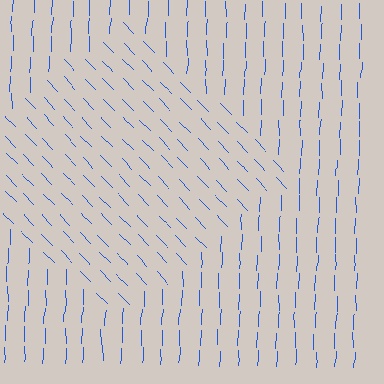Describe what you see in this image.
The image is filled with small blue line segments. A diamond region in the image has lines oriented differently from the surrounding lines, creating a visible texture boundary.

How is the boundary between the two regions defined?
The boundary is defined purely by a change in line orientation (approximately 45 degrees difference). All lines are the same color and thickness.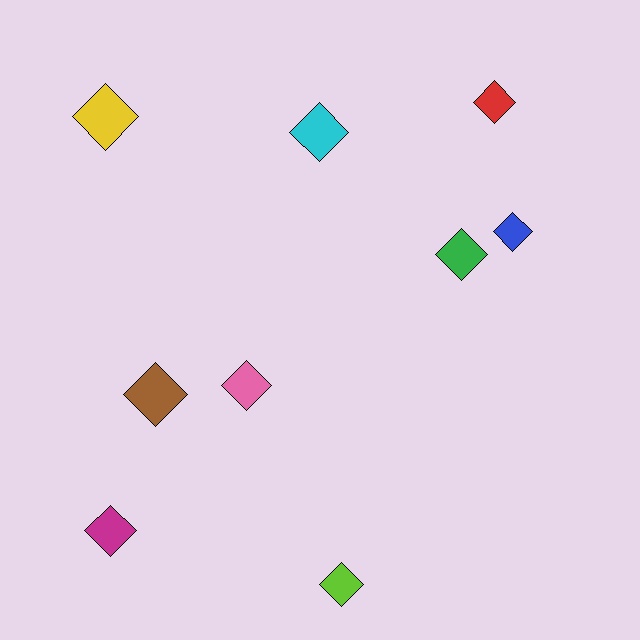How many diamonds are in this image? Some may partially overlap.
There are 9 diamonds.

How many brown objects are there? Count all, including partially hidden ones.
There is 1 brown object.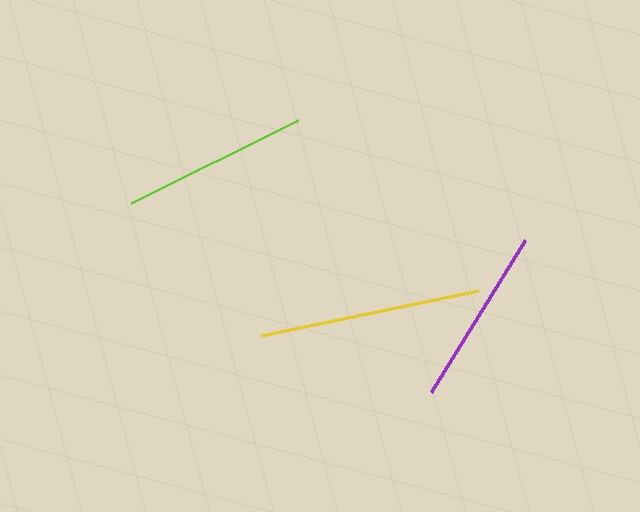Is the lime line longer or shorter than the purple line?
The lime line is longer than the purple line.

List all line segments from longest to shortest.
From longest to shortest: yellow, lime, purple.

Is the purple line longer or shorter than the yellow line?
The yellow line is longer than the purple line.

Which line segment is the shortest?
The purple line is the shortest at approximately 179 pixels.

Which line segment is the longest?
The yellow line is the longest at approximately 222 pixels.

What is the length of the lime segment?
The lime segment is approximately 186 pixels long.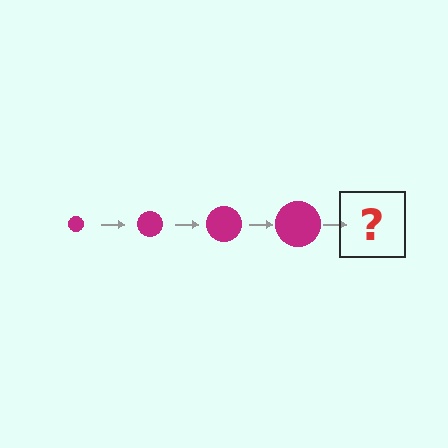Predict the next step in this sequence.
The next step is a magenta circle, larger than the previous one.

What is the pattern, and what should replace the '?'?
The pattern is that the circle gets progressively larger each step. The '?' should be a magenta circle, larger than the previous one.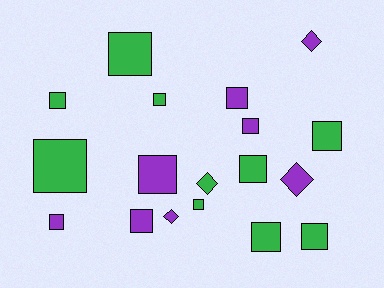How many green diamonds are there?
There is 1 green diamond.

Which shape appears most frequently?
Square, with 14 objects.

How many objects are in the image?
There are 18 objects.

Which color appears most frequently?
Green, with 10 objects.